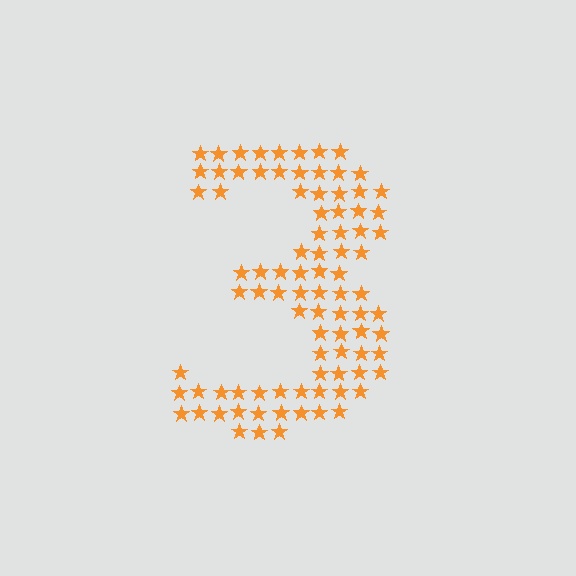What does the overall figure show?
The overall figure shows the digit 3.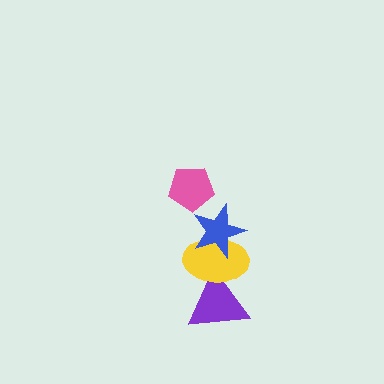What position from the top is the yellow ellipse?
The yellow ellipse is 3rd from the top.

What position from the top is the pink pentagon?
The pink pentagon is 1st from the top.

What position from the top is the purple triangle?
The purple triangle is 4th from the top.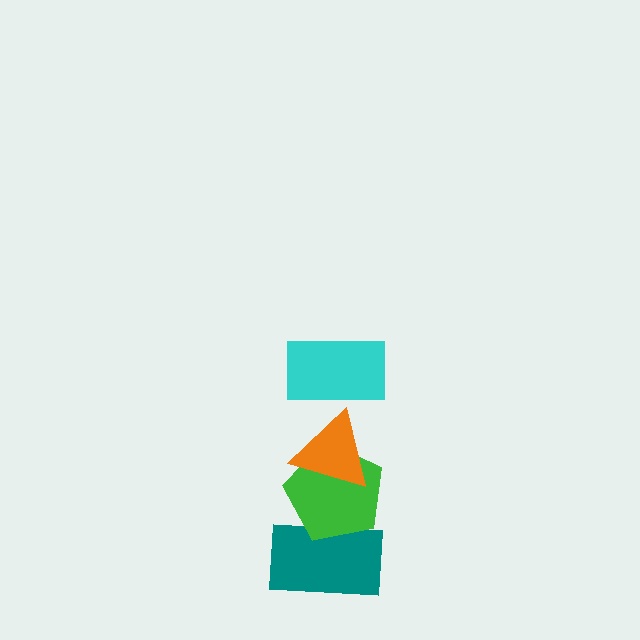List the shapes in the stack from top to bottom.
From top to bottom: the cyan rectangle, the orange triangle, the green pentagon, the teal rectangle.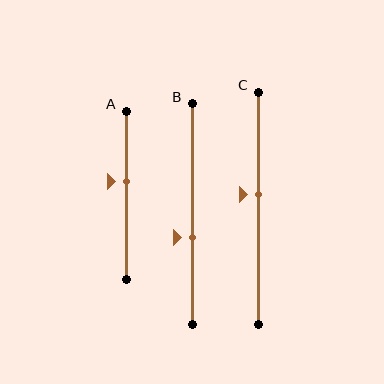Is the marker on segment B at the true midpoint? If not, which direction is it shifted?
No, the marker on segment B is shifted downward by about 11% of the segment length.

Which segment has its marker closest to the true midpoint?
Segment C has its marker closest to the true midpoint.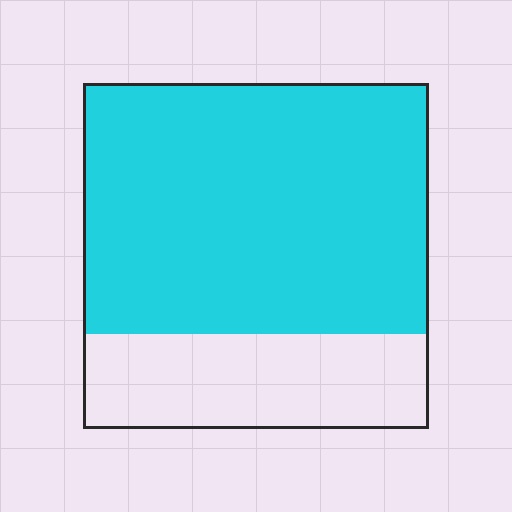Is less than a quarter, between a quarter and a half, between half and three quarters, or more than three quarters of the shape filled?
Between half and three quarters.